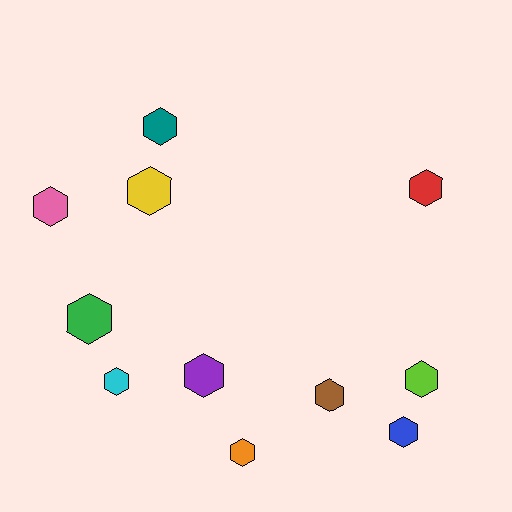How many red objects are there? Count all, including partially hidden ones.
There is 1 red object.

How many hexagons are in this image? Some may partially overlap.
There are 11 hexagons.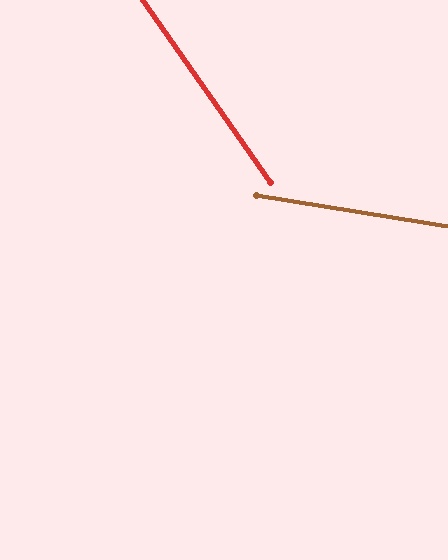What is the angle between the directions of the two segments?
Approximately 46 degrees.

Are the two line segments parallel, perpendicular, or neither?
Neither parallel nor perpendicular — they differ by about 46°.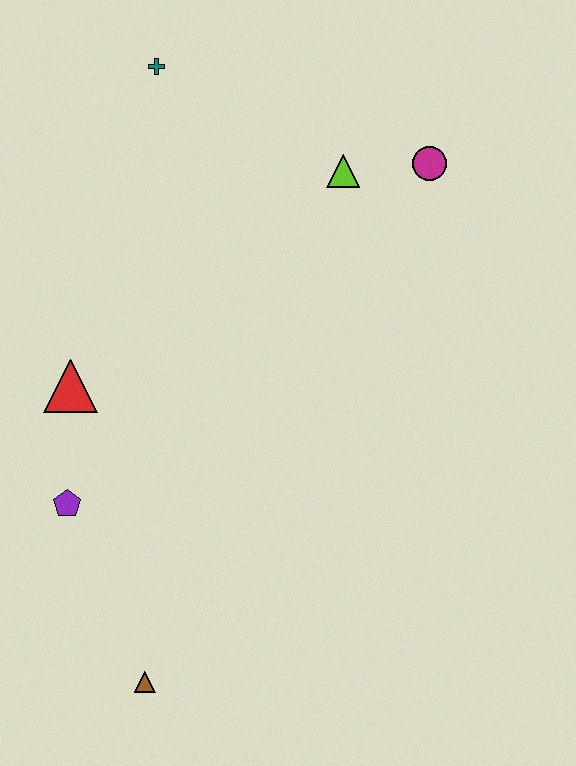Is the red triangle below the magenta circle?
Yes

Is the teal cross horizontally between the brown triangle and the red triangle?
No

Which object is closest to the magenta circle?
The lime triangle is closest to the magenta circle.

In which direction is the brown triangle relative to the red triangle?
The brown triangle is below the red triangle.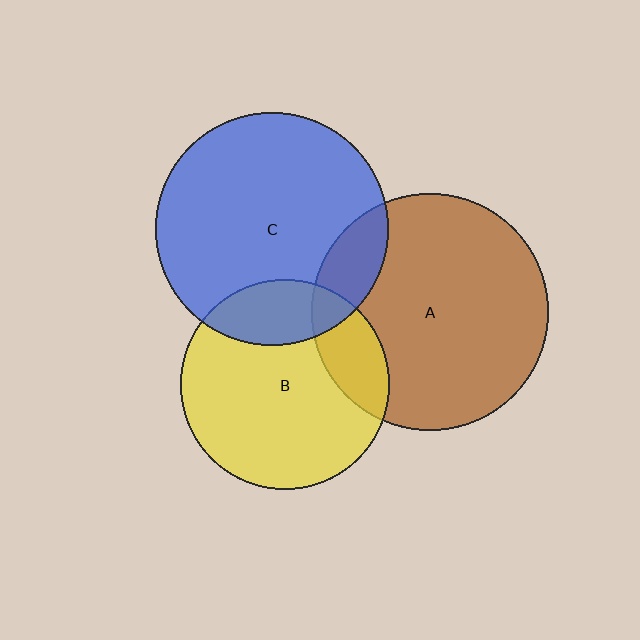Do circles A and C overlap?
Yes.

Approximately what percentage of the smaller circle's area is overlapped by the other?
Approximately 15%.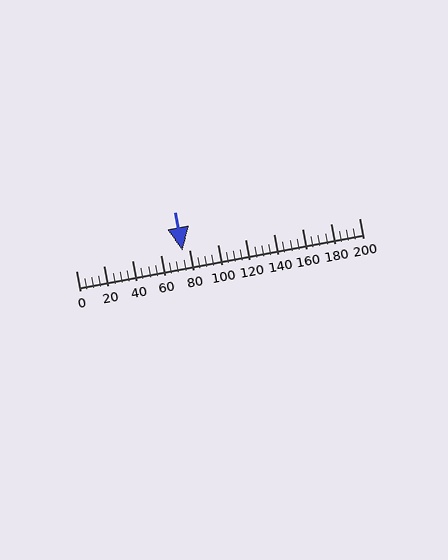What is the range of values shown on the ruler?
The ruler shows values from 0 to 200.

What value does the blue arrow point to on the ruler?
The blue arrow points to approximately 75.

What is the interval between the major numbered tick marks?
The major tick marks are spaced 20 units apart.